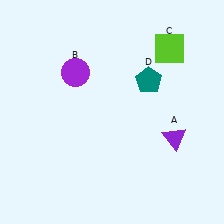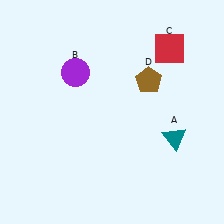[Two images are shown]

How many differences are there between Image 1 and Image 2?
There are 3 differences between the two images.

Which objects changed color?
A changed from purple to teal. C changed from lime to red. D changed from teal to brown.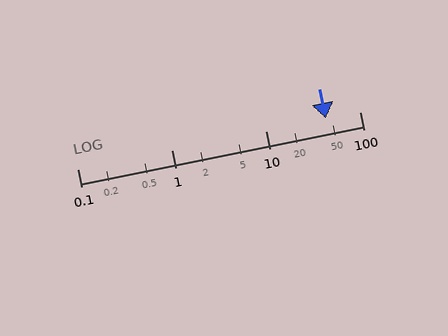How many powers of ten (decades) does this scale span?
The scale spans 3 decades, from 0.1 to 100.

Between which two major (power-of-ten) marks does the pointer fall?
The pointer is between 10 and 100.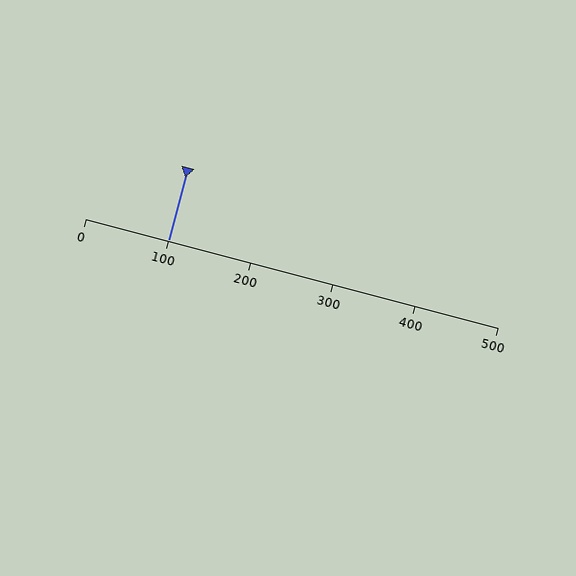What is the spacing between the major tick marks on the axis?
The major ticks are spaced 100 apart.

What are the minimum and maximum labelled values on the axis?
The axis runs from 0 to 500.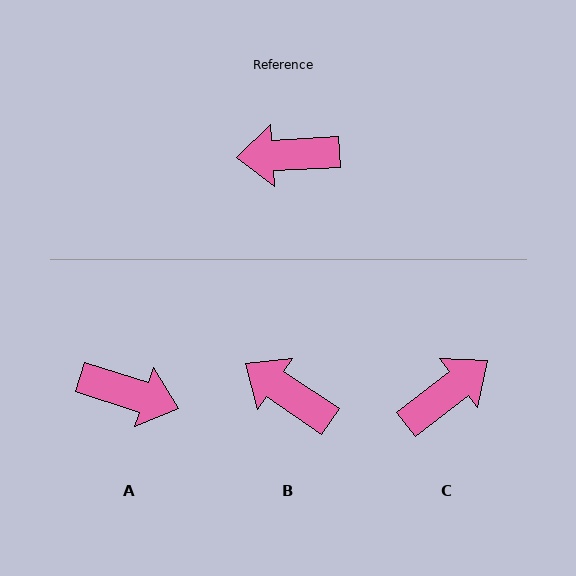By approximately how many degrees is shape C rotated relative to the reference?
Approximately 145 degrees clockwise.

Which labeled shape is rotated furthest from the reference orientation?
A, about 159 degrees away.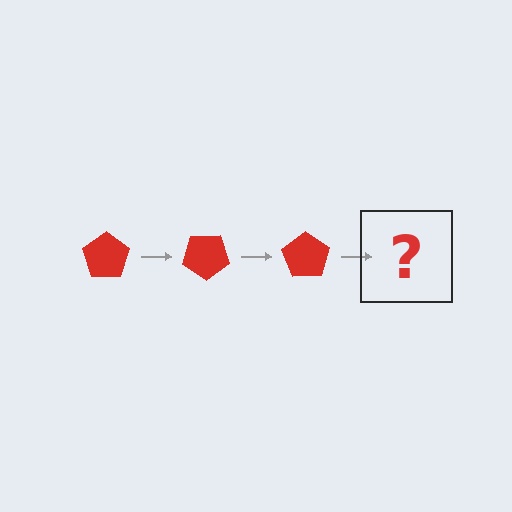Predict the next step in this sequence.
The next step is a red pentagon rotated 105 degrees.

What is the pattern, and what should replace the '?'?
The pattern is that the pentagon rotates 35 degrees each step. The '?' should be a red pentagon rotated 105 degrees.